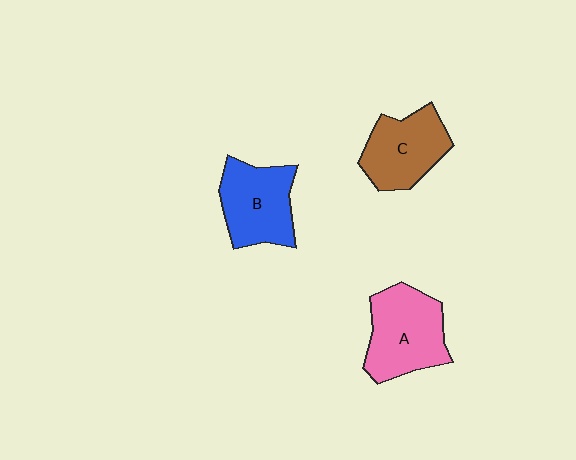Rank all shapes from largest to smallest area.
From largest to smallest: A (pink), B (blue), C (brown).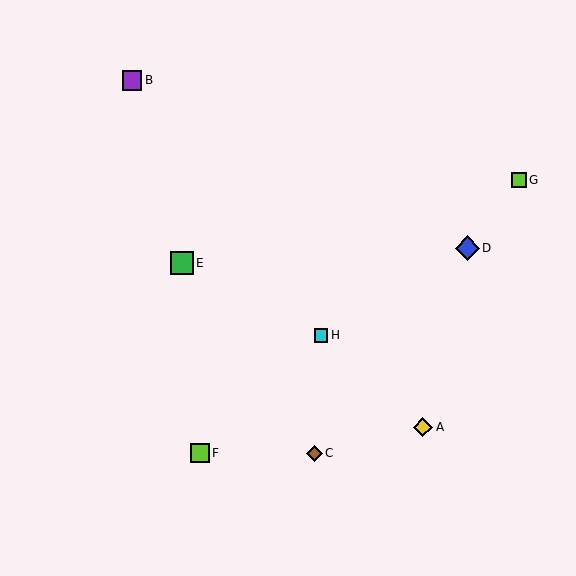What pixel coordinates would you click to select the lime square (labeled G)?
Click at (519, 180) to select the lime square G.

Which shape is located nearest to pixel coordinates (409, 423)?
The yellow diamond (labeled A) at (423, 427) is nearest to that location.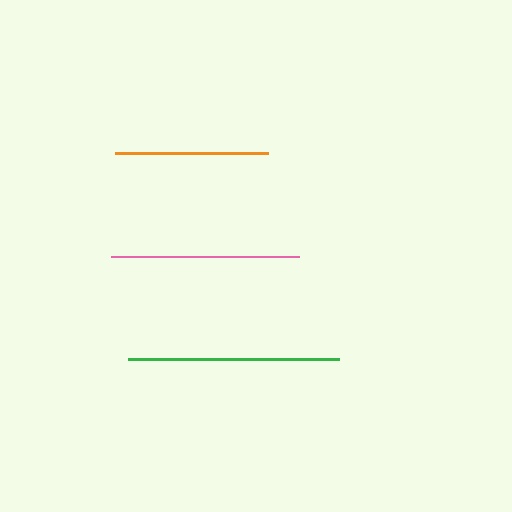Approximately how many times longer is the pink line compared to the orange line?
The pink line is approximately 1.2 times the length of the orange line.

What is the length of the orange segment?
The orange segment is approximately 154 pixels long.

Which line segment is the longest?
The green line is the longest at approximately 211 pixels.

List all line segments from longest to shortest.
From longest to shortest: green, pink, orange.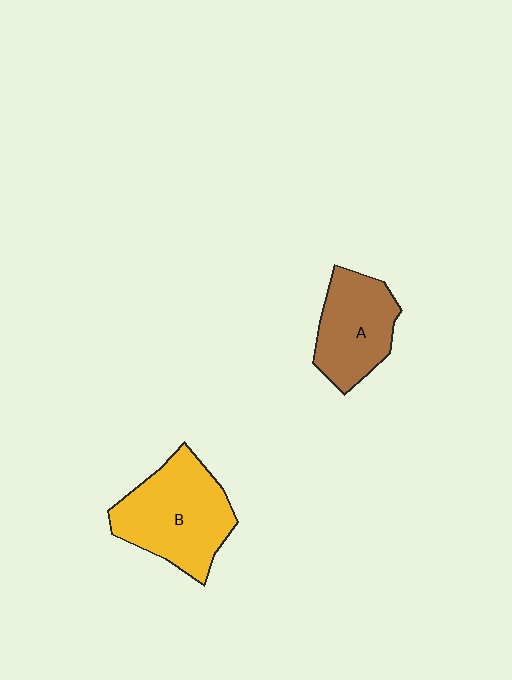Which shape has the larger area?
Shape B (yellow).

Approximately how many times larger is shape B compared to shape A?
Approximately 1.3 times.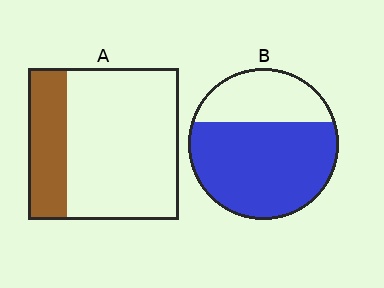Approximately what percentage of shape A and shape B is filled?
A is approximately 25% and B is approximately 70%.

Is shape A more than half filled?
No.